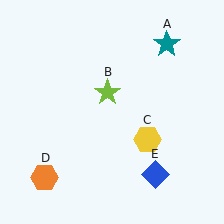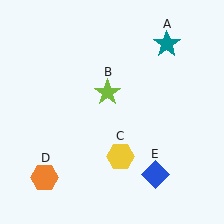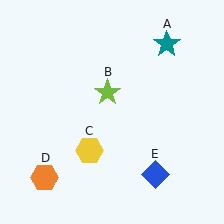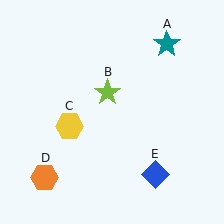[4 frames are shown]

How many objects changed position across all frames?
1 object changed position: yellow hexagon (object C).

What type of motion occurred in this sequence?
The yellow hexagon (object C) rotated clockwise around the center of the scene.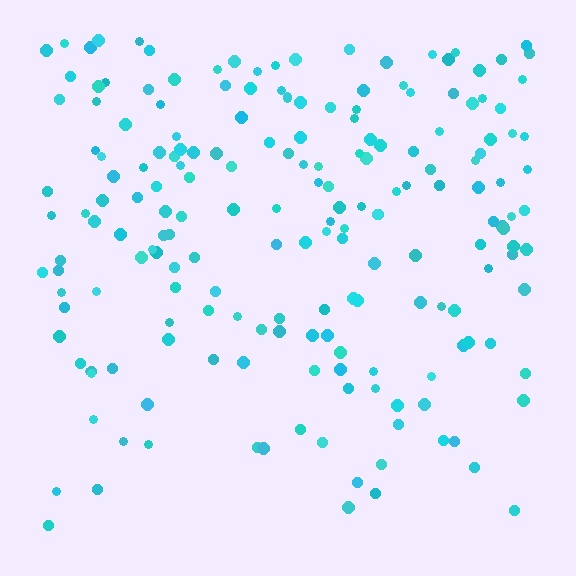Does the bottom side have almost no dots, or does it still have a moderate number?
Still a moderate number, just noticeably fewer than the top.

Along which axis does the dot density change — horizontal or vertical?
Vertical.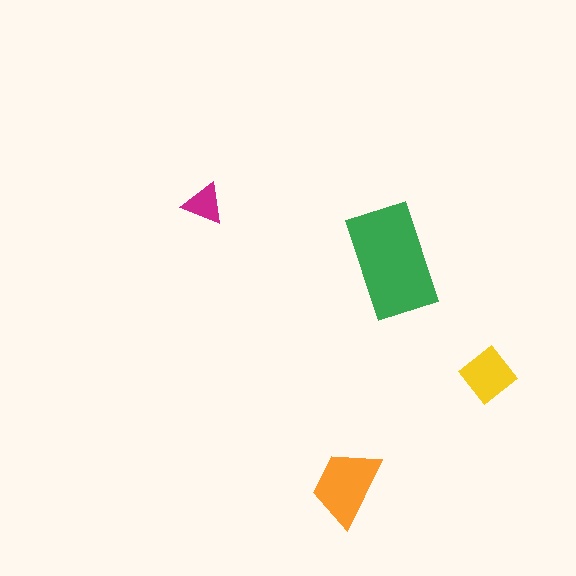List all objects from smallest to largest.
The magenta triangle, the yellow diamond, the orange trapezoid, the green rectangle.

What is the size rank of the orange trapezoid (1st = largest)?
2nd.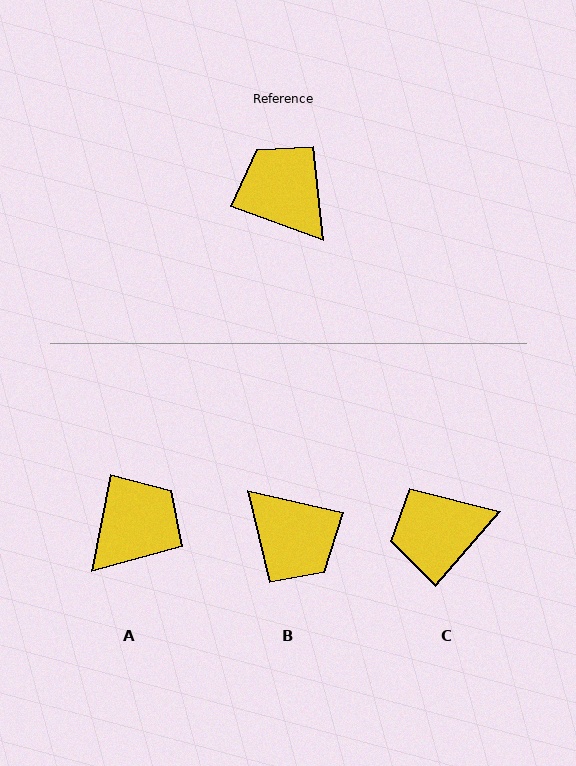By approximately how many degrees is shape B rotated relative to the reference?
Approximately 173 degrees clockwise.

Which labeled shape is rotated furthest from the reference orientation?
B, about 173 degrees away.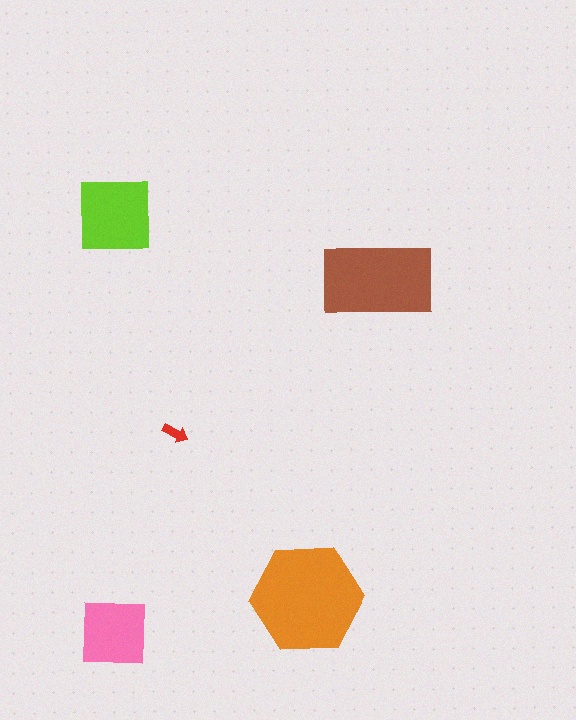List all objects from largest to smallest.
The orange hexagon, the brown rectangle, the lime square, the pink square, the red arrow.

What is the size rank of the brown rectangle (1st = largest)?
2nd.